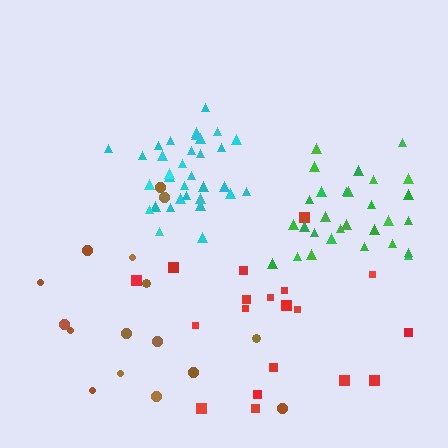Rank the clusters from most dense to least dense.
cyan, green, red, brown.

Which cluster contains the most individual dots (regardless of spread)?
Cyan (34).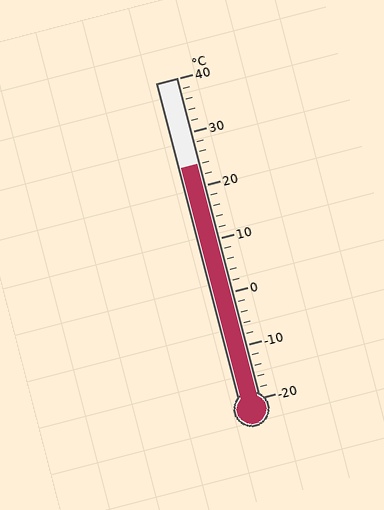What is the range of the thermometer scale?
The thermometer scale ranges from -20°C to 40°C.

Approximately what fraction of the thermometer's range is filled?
The thermometer is filled to approximately 75% of its range.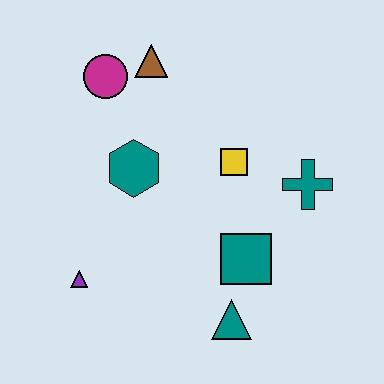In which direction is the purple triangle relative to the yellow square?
The purple triangle is to the left of the yellow square.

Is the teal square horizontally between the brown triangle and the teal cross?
Yes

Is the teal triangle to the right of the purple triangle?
Yes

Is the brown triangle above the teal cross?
Yes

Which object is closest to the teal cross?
The yellow square is closest to the teal cross.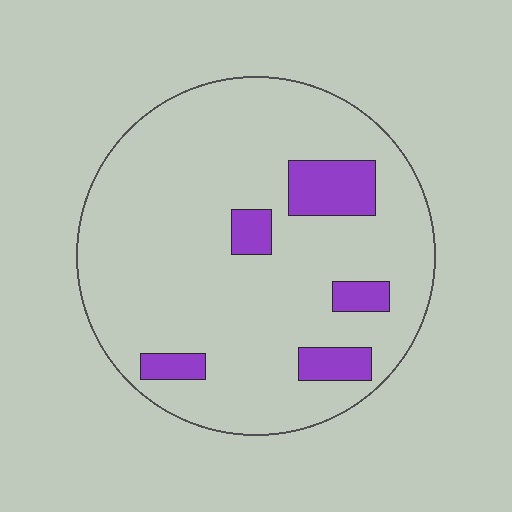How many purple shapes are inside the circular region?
5.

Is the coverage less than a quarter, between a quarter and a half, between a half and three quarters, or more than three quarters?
Less than a quarter.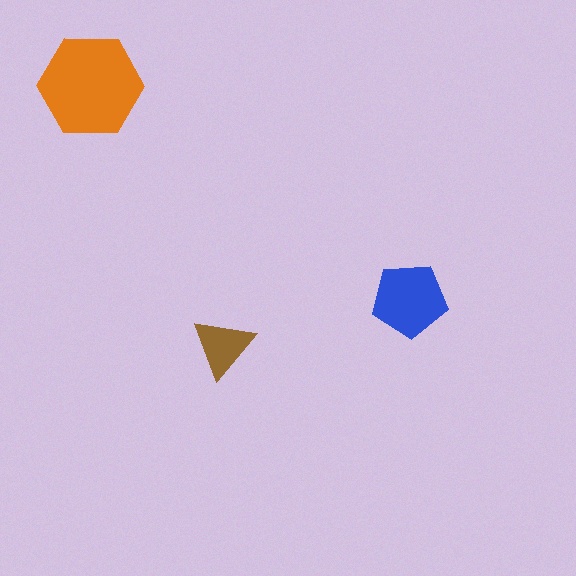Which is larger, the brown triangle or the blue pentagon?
The blue pentagon.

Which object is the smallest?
The brown triangle.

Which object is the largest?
The orange hexagon.